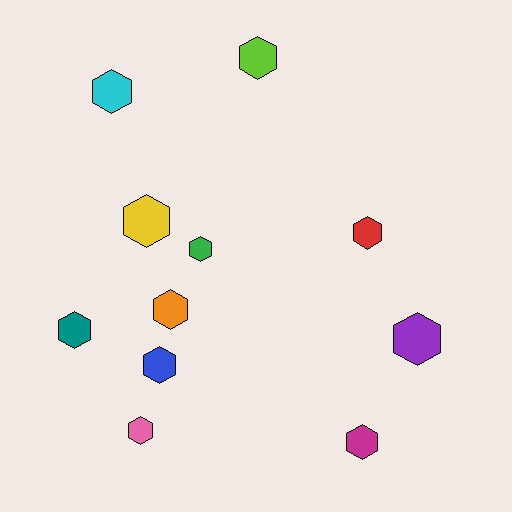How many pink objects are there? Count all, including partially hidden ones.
There is 1 pink object.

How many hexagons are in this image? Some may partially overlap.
There are 11 hexagons.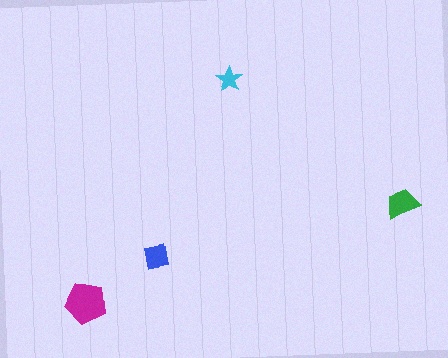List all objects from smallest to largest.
The cyan star, the blue square, the green trapezoid, the magenta pentagon.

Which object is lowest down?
The magenta pentagon is bottommost.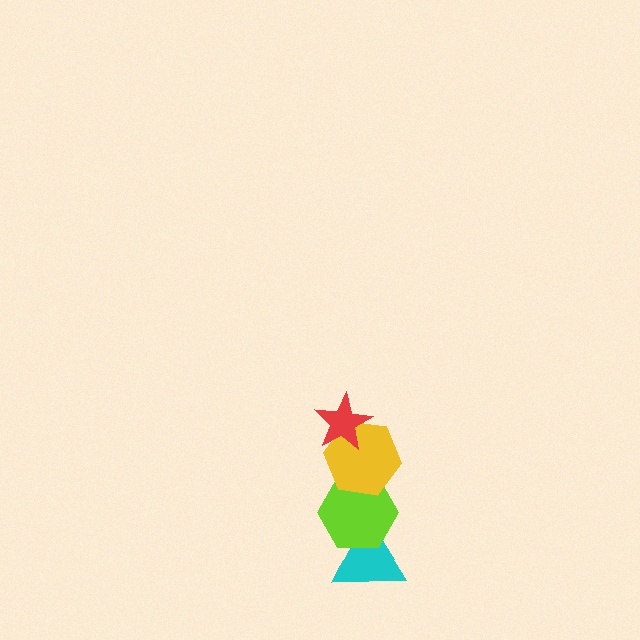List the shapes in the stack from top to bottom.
From top to bottom: the red star, the yellow hexagon, the lime hexagon, the cyan triangle.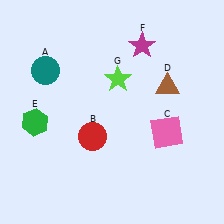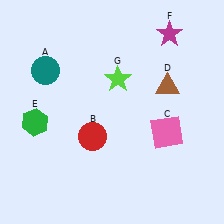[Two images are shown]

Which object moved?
The magenta star (F) moved right.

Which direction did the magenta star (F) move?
The magenta star (F) moved right.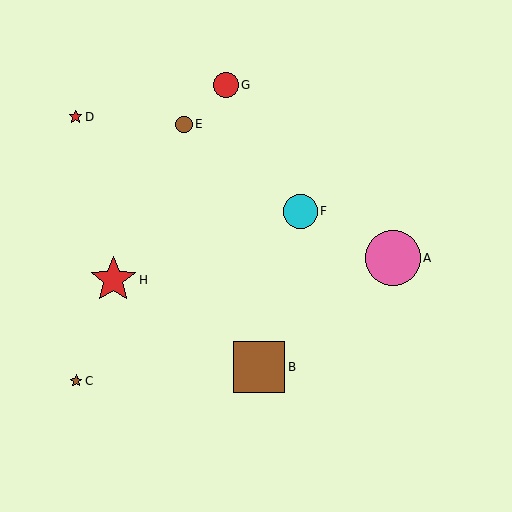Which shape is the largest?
The pink circle (labeled A) is the largest.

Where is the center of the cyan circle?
The center of the cyan circle is at (300, 211).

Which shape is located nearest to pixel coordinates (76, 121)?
The red star (labeled D) at (76, 117) is nearest to that location.